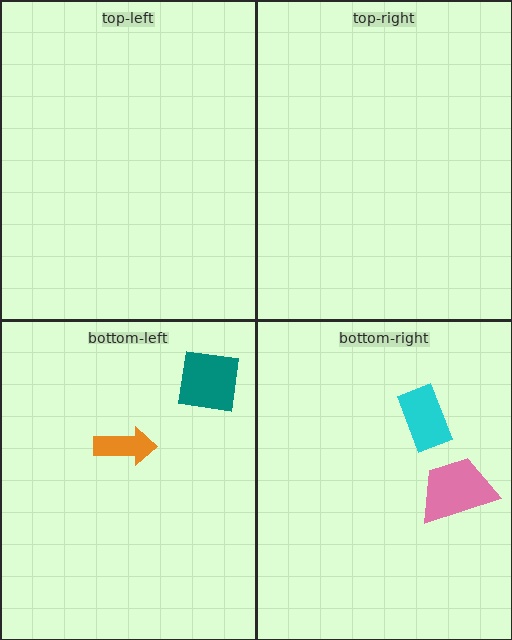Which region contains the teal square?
The bottom-left region.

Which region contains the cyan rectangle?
The bottom-right region.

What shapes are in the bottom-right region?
The pink trapezoid, the cyan rectangle.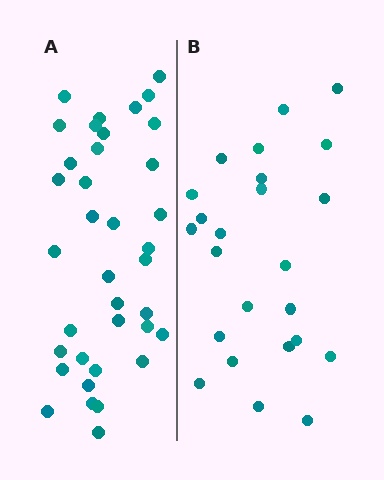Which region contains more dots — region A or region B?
Region A (the left region) has more dots.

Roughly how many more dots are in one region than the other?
Region A has approximately 15 more dots than region B.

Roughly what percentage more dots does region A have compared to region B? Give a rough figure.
About 55% more.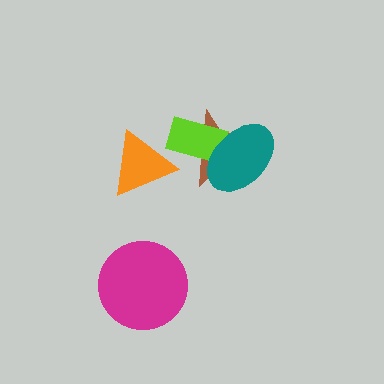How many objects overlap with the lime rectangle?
2 objects overlap with the lime rectangle.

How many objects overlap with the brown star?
2 objects overlap with the brown star.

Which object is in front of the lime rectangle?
The teal ellipse is in front of the lime rectangle.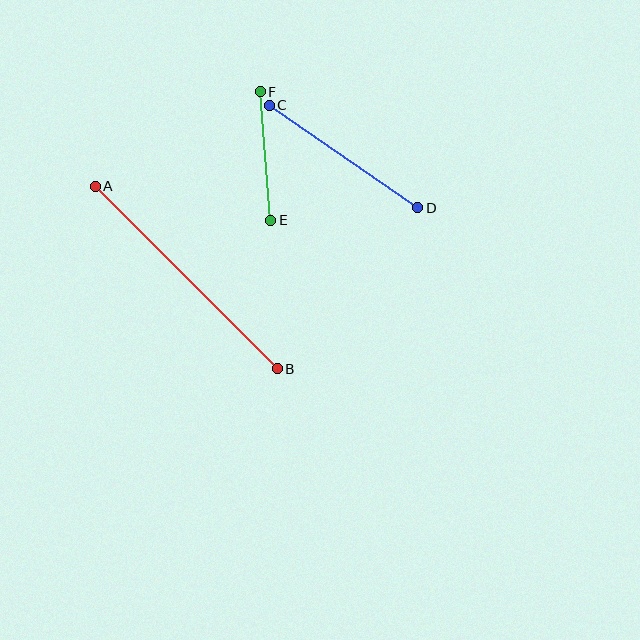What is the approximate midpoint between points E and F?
The midpoint is at approximately (265, 156) pixels.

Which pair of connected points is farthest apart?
Points A and B are farthest apart.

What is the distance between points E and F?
The distance is approximately 129 pixels.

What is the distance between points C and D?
The distance is approximately 180 pixels.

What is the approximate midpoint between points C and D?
The midpoint is at approximately (343, 157) pixels.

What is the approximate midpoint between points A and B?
The midpoint is at approximately (186, 277) pixels.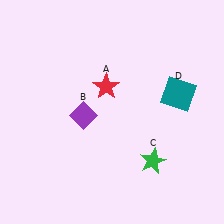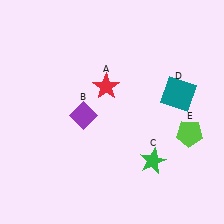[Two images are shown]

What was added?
A lime pentagon (E) was added in Image 2.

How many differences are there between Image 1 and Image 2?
There is 1 difference between the two images.